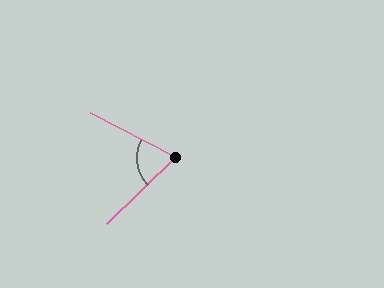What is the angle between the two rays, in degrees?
Approximately 71 degrees.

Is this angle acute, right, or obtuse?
It is acute.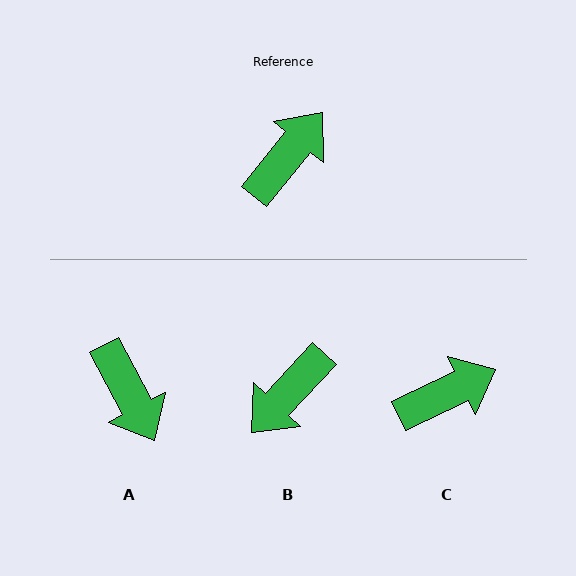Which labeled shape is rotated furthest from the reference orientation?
B, about 176 degrees away.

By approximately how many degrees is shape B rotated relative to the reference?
Approximately 176 degrees counter-clockwise.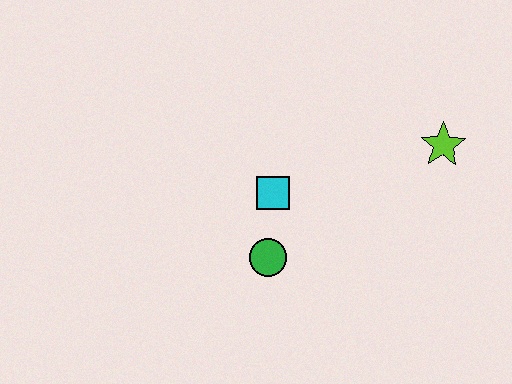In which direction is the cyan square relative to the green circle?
The cyan square is above the green circle.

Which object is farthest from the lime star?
The green circle is farthest from the lime star.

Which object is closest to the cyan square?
The green circle is closest to the cyan square.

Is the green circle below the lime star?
Yes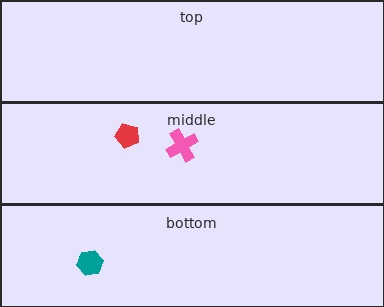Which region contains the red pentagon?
The middle region.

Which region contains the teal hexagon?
The bottom region.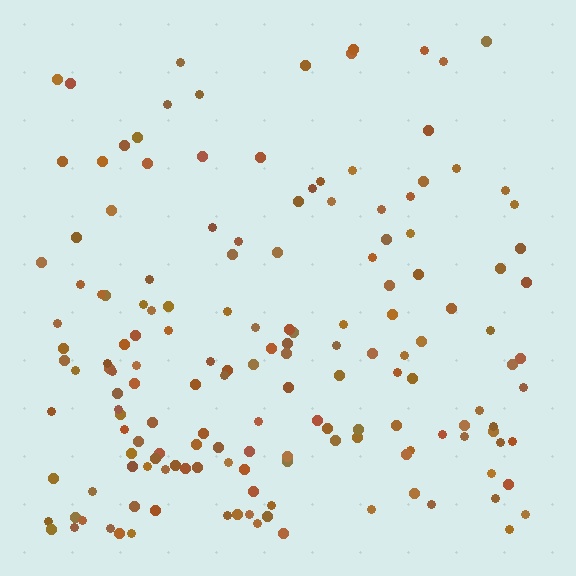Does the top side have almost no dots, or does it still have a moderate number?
Still a moderate number, just noticeably fewer than the bottom.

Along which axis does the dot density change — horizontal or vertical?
Vertical.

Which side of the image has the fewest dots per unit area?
The top.